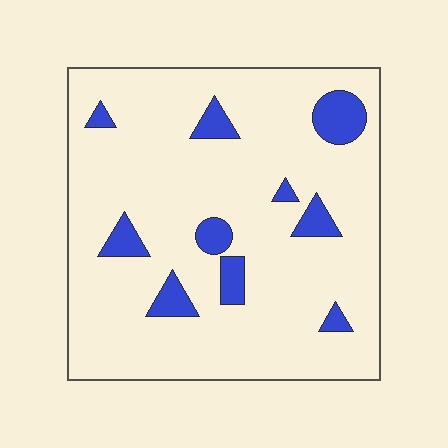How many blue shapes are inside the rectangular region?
10.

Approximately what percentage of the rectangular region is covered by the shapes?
Approximately 10%.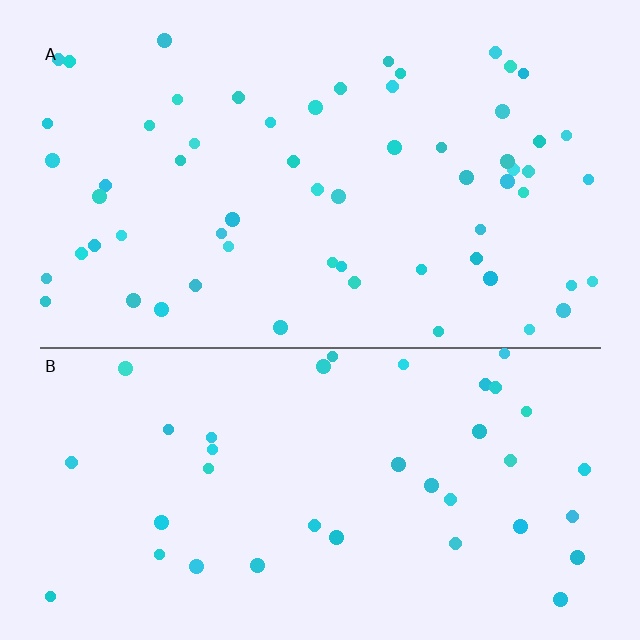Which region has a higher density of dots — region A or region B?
A (the top).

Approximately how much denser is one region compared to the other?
Approximately 1.6× — region A over region B.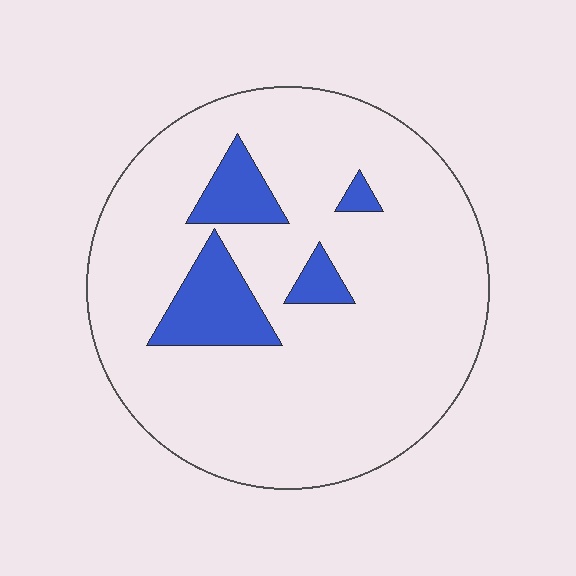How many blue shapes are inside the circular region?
4.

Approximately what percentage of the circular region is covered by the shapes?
Approximately 15%.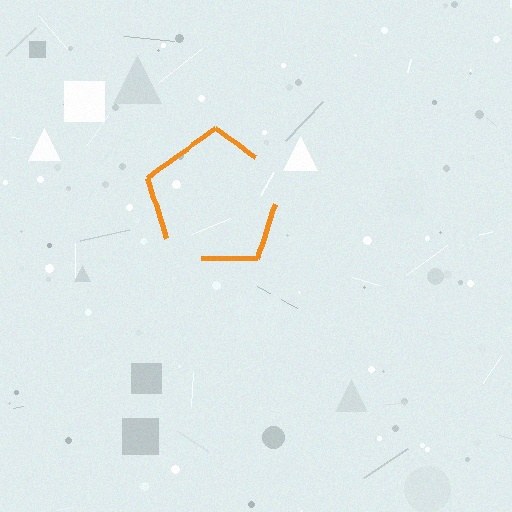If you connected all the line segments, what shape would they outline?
They would outline a pentagon.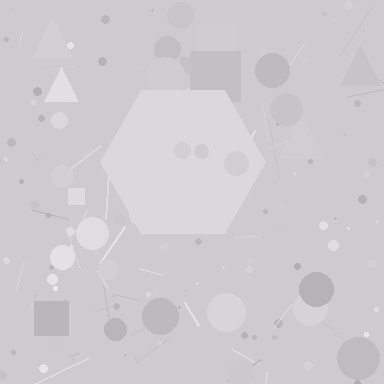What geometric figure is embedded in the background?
A hexagon is embedded in the background.